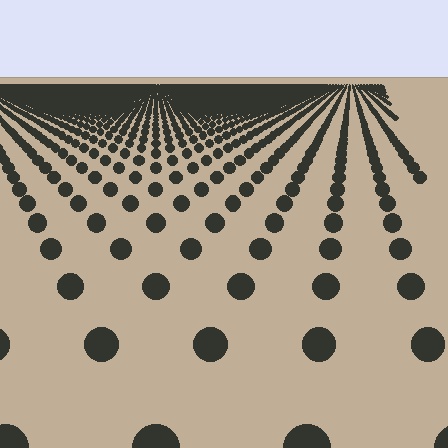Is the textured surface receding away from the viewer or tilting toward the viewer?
The surface is receding away from the viewer. Texture elements get smaller and denser toward the top.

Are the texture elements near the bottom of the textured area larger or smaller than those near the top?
Larger. Near the bottom, elements are closer to the viewer and appear at a bigger on-screen size.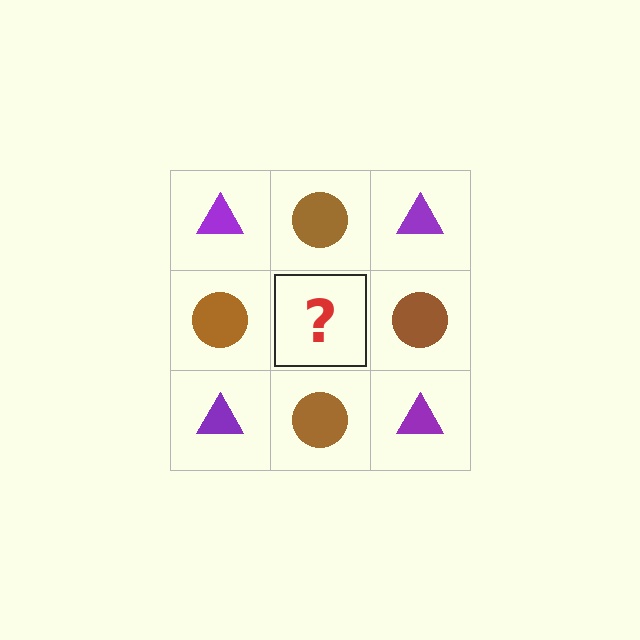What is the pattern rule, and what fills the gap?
The rule is that it alternates purple triangle and brown circle in a checkerboard pattern. The gap should be filled with a purple triangle.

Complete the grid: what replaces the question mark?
The question mark should be replaced with a purple triangle.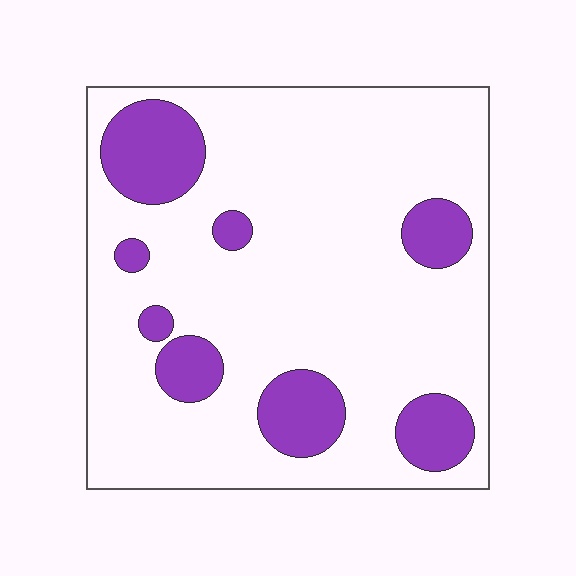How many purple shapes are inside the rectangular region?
8.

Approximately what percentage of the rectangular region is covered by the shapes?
Approximately 20%.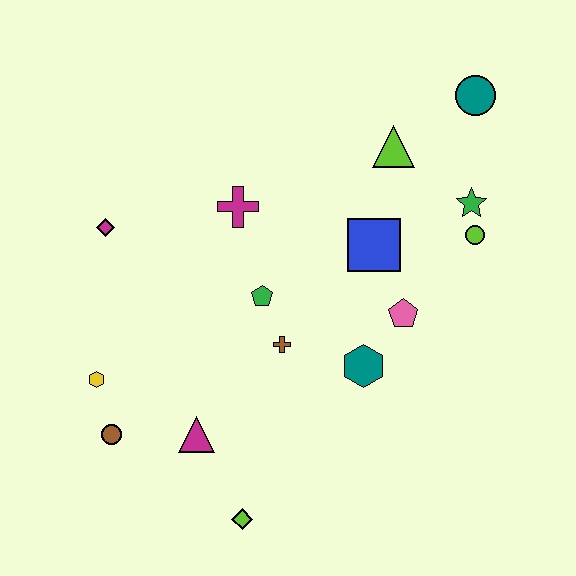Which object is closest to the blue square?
The pink pentagon is closest to the blue square.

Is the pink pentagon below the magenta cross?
Yes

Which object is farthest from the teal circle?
The brown circle is farthest from the teal circle.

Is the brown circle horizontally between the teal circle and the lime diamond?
No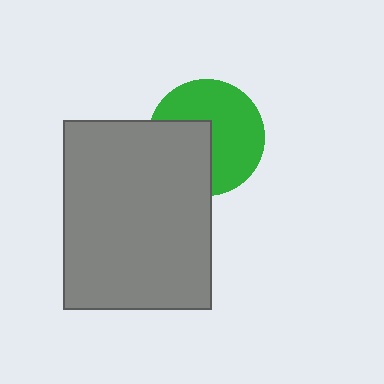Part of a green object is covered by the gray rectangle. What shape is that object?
It is a circle.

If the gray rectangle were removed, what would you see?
You would see the complete green circle.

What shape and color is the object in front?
The object in front is a gray rectangle.